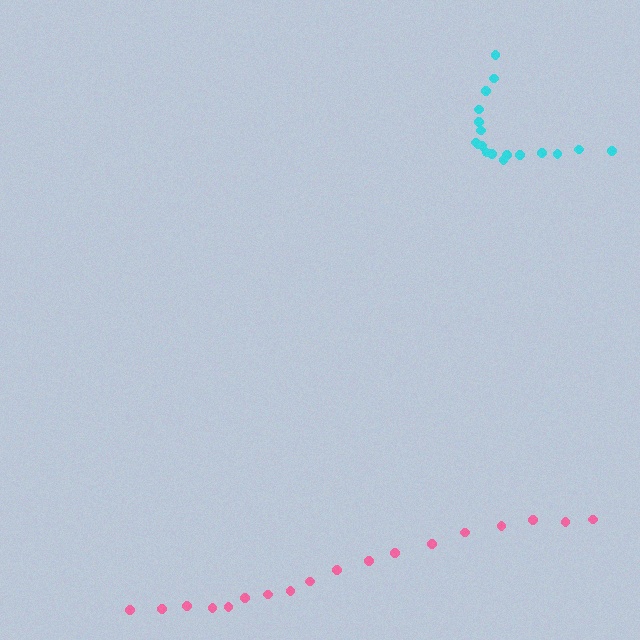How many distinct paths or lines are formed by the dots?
There are 2 distinct paths.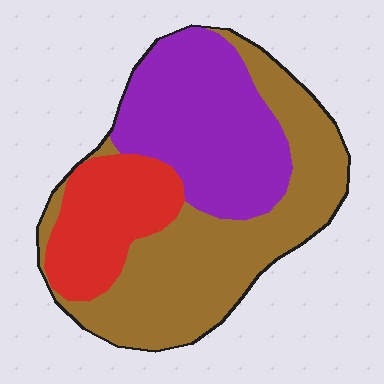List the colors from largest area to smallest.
From largest to smallest: brown, purple, red.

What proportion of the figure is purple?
Purple covers around 35% of the figure.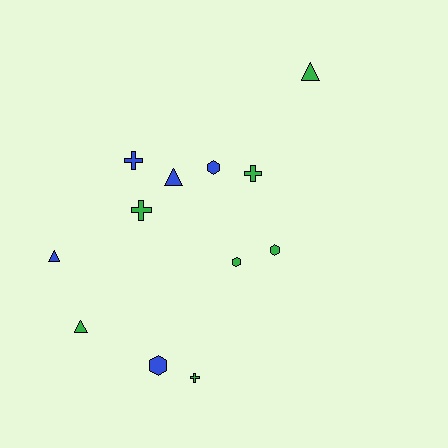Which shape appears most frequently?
Triangle, with 4 objects.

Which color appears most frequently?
Green, with 7 objects.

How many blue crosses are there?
There is 1 blue cross.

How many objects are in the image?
There are 12 objects.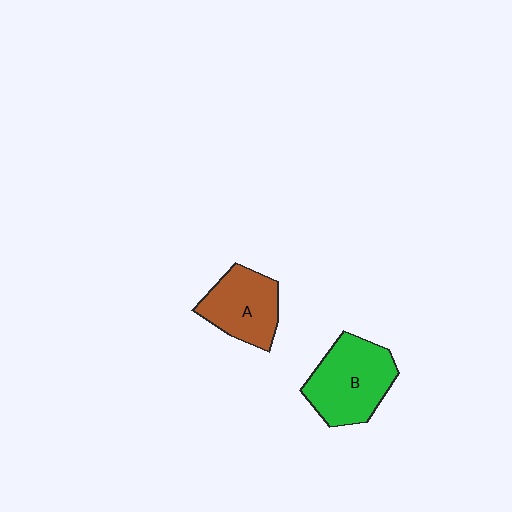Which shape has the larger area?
Shape B (green).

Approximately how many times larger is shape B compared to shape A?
Approximately 1.3 times.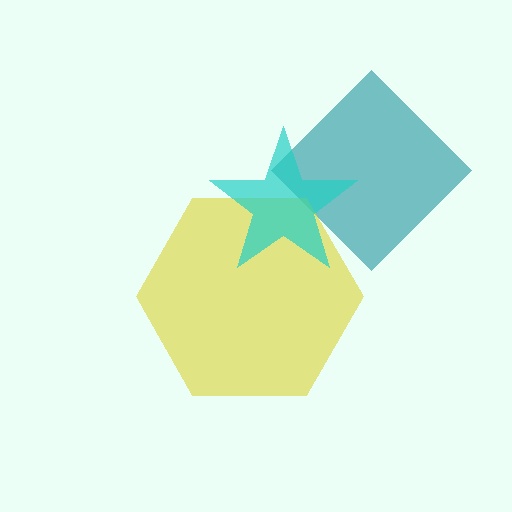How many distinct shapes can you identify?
There are 3 distinct shapes: a teal diamond, a yellow hexagon, a cyan star.